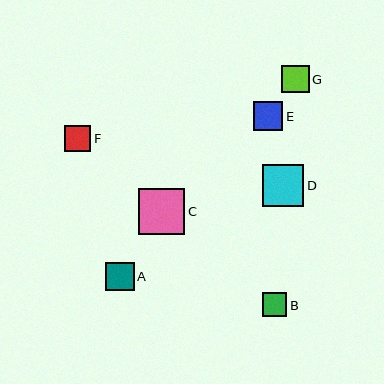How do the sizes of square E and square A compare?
Square E and square A are approximately the same size.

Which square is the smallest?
Square B is the smallest with a size of approximately 24 pixels.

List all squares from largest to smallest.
From largest to smallest: C, D, E, A, G, F, B.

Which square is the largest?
Square C is the largest with a size of approximately 46 pixels.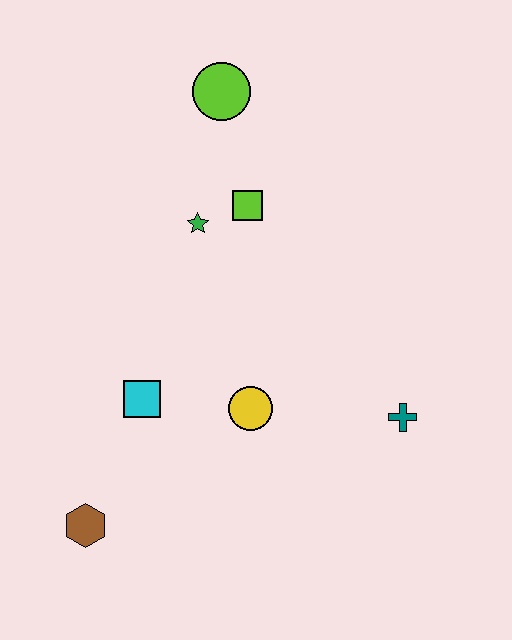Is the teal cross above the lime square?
No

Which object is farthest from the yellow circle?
The lime circle is farthest from the yellow circle.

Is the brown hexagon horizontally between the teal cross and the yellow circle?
No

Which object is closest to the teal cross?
The yellow circle is closest to the teal cross.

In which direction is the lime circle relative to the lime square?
The lime circle is above the lime square.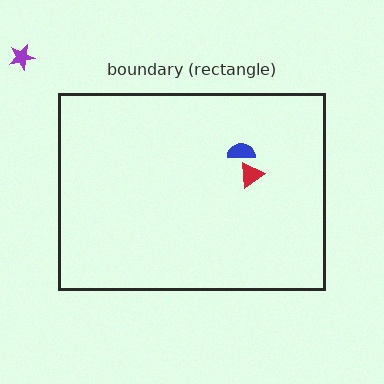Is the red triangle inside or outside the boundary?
Inside.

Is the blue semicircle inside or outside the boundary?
Inside.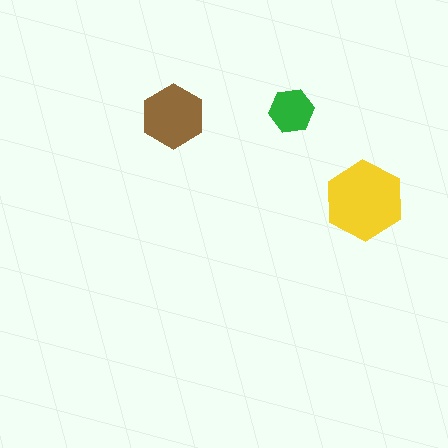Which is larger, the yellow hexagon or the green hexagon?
The yellow one.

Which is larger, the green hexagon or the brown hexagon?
The brown one.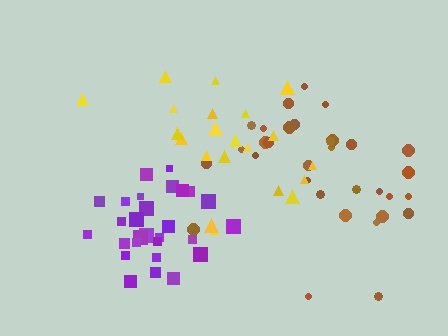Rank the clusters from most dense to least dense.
purple, yellow, brown.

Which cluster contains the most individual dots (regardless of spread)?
Brown (32).